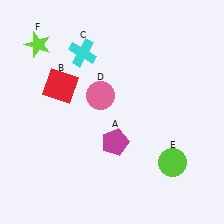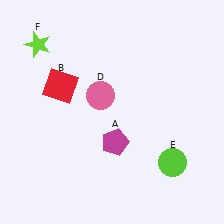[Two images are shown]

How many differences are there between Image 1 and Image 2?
There is 1 difference between the two images.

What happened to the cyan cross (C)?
The cyan cross (C) was removed in Image 2. It was in the top-left area of Image 1.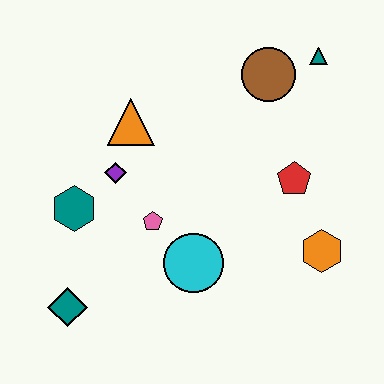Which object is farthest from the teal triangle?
The teal diamond is farthest from the teal triangle.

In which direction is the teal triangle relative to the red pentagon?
The teal triangle is above the red pentagon.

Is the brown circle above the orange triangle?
Yes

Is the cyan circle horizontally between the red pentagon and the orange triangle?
Yes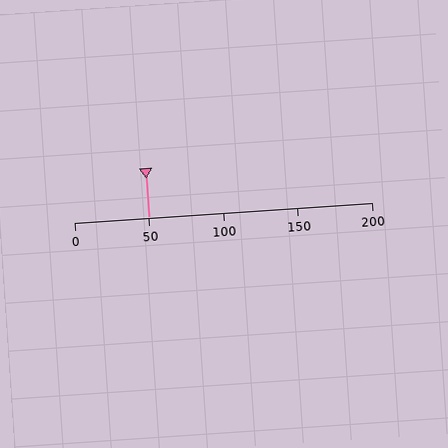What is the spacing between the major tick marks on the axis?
The major ticks are spaced 50 apart.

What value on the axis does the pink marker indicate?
The marker indicates approximately 50.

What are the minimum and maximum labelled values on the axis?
The axis runs from 0 to 200.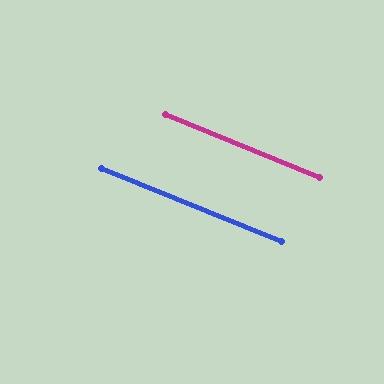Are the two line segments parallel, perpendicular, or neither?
Parallel — their directions differ by only 0.2°.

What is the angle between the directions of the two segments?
Approximately 0 degrees.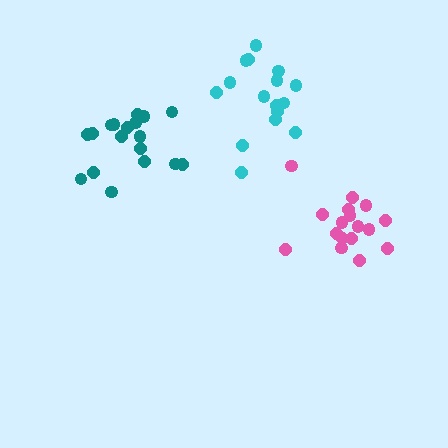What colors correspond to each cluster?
The clusters are colored: cyan, pink, teal.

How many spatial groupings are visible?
There are 3 spatial groupings.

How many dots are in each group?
Group 1: 16 dots, Group 2: 17 dots, Group 3: 18 dots (51 total).